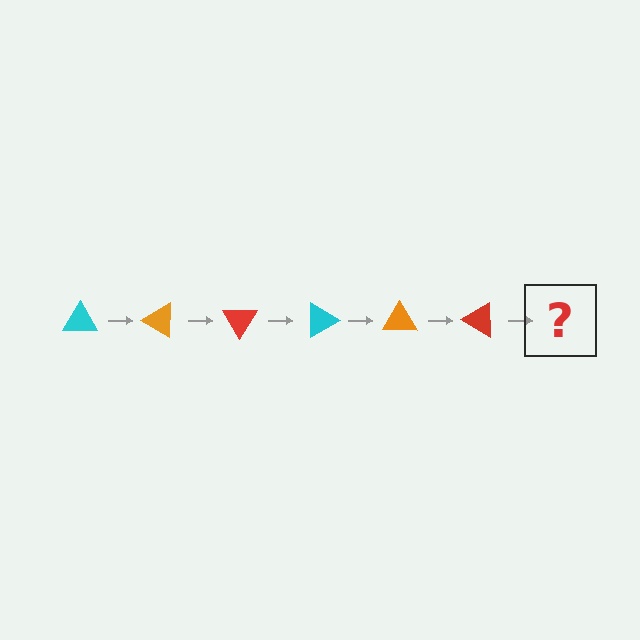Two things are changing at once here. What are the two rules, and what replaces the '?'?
The two rules are that it rotates 30 degrees each step and the color cycles through cyan, orange, and red. The '?' should be a cyan triangle, rotated 180 degrees from the start.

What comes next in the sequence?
The next element should be a cyan triangle, rotated 180 degrees from the start.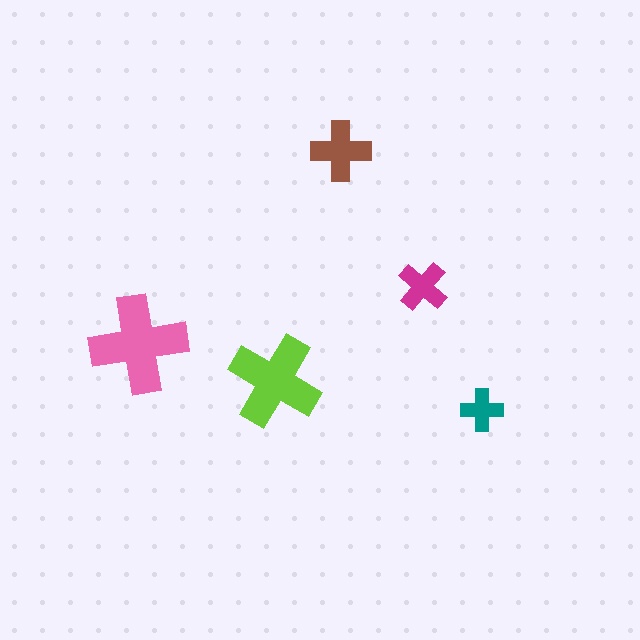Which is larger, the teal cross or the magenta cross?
The magenta one.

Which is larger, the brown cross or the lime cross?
The lime one.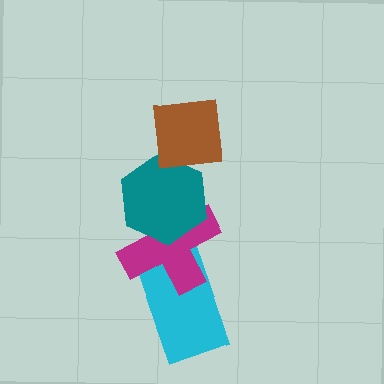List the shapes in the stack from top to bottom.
From top to bottom: the brown square, the teal hexagon, the magenta cross, the cyan rectangle.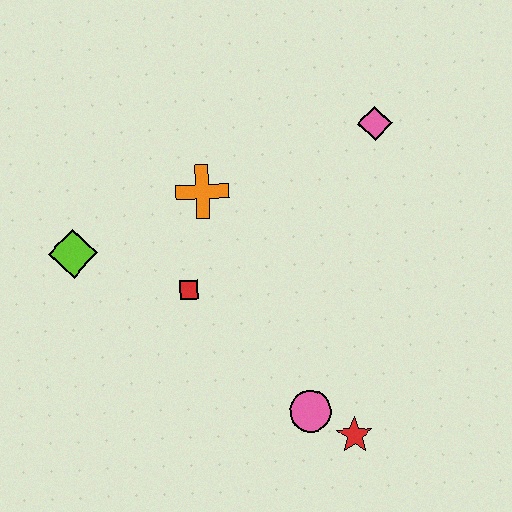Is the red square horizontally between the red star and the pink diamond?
No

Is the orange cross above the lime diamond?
Yes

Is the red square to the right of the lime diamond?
Yes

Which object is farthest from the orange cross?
The red star is farthest from the orange cross.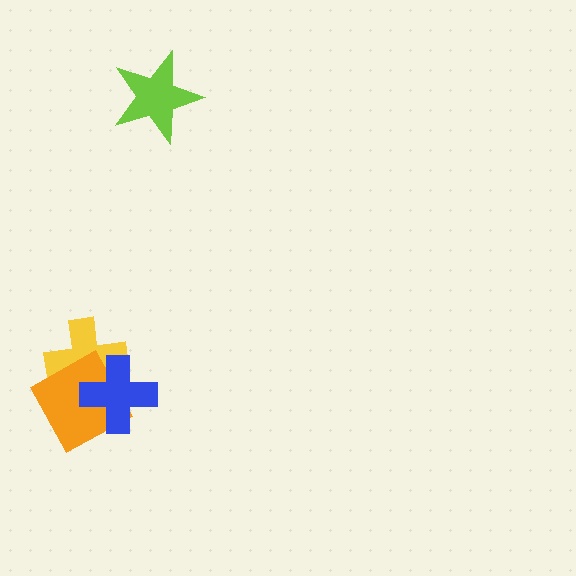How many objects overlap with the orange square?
2 objects overlap with the orange square.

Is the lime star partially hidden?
No, no other shape covers it.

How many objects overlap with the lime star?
0 objects overlap with the lime star.